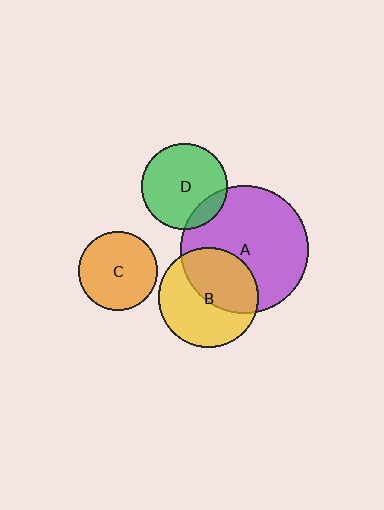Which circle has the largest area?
Circle A (purple).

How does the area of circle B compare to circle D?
Approximately 1.4 times.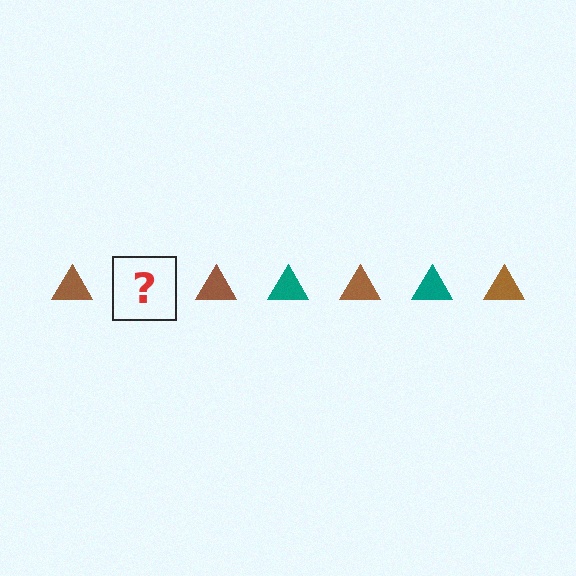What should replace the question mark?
The question mark should be replaced with a teal triangle.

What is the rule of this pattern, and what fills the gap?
The rule is that the pattern cycles through brown, teal triangles. The gap should be filled with a teal triangle.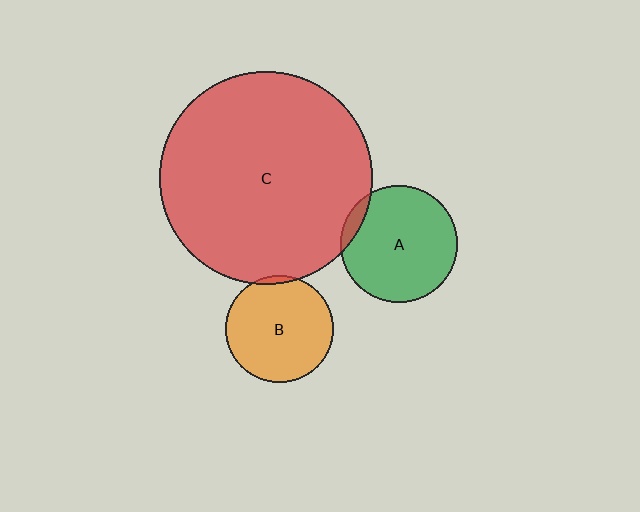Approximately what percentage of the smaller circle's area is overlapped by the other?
Approximately 5%.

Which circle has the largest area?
Circle C (red).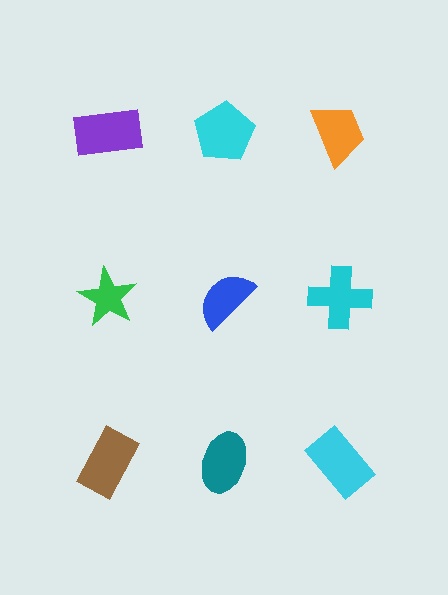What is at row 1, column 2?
A cyan pentagon.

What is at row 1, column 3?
An orange trapezoid.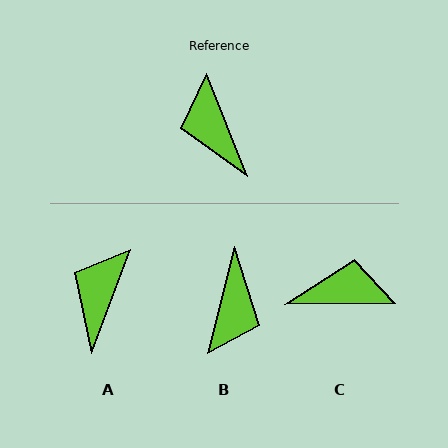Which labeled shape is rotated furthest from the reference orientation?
B, about 144 degrees away.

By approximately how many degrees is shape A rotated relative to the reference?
Approximately 42 degrees clockwise.